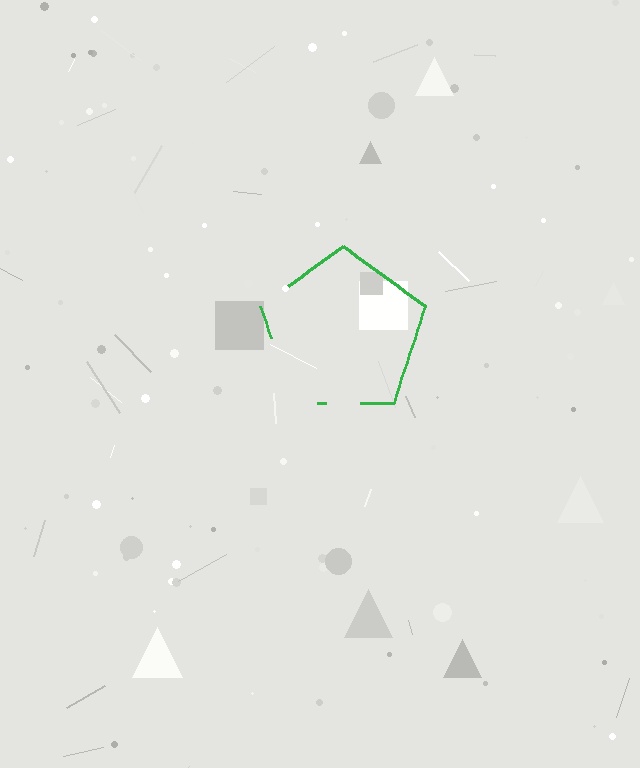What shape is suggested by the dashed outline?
The dashed outline suggests a pentagon.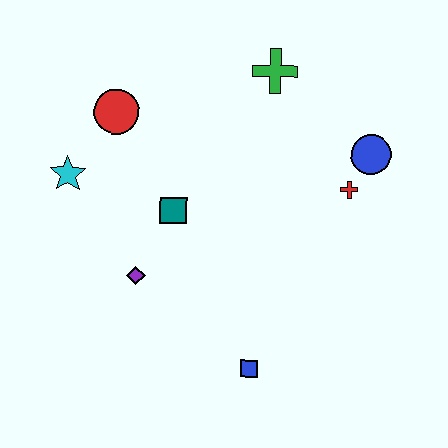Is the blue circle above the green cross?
No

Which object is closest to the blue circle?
The red cross is closest to the blue circle.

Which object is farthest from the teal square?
The blue circle is farthest from the teal square.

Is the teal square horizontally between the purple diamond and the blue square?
Yes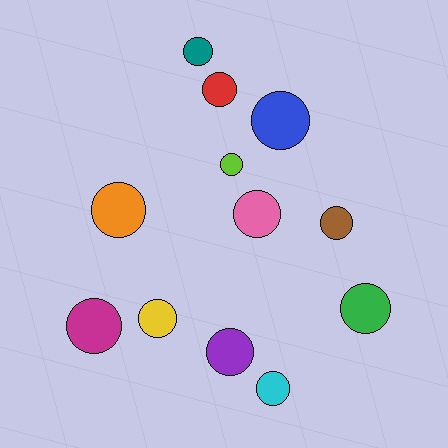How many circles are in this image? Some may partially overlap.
There are 12 circles.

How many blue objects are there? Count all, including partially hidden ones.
There is 1 blue object.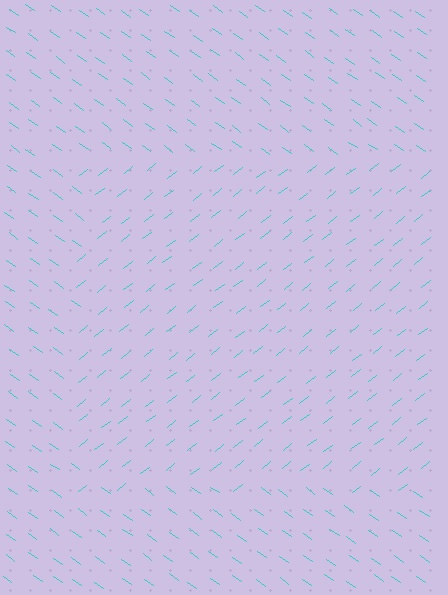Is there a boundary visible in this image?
Yes, there is a texture boundary formed by a change in line orientation.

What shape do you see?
I see a rectangle.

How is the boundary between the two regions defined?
The boundary is defined purely by a change in line orientation (approximately 73 degrees difference). All lines are the same color and thickness.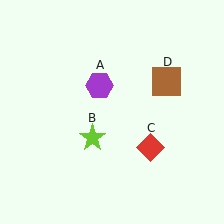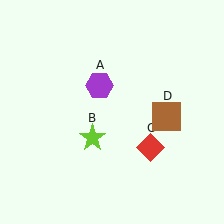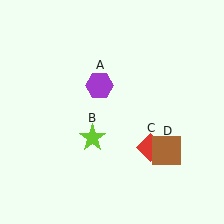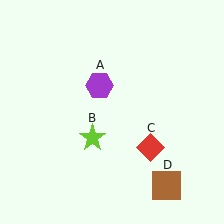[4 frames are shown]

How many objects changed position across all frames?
1 object changed position: brown square (object D).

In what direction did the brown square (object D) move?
The brown square (object D) moved down.